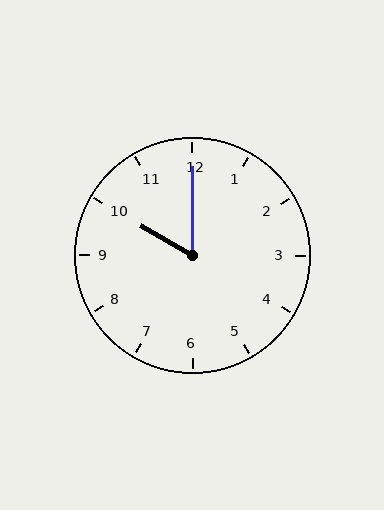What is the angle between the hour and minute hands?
Approximately 60 degrees.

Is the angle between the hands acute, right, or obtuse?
It is acute.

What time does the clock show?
10:00.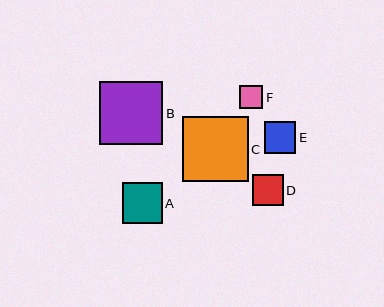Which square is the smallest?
Square F is the smallest with a size of approximately 23 pixels.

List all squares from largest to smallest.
From largest to smallest: C, B, A, E, D, F.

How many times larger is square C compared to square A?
Square C is approximately 1.6 times the size of square A.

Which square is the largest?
Square C is the largest with a size of approximately 66 pixels.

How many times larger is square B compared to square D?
Square B is approximately 2.0 times the size of square D.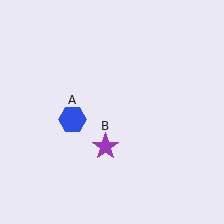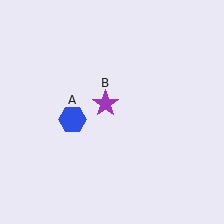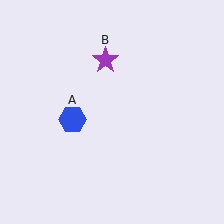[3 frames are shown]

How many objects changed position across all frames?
1 object changed position: purple star (object B).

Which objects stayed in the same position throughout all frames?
Blue hexagon (object A) remained stationary.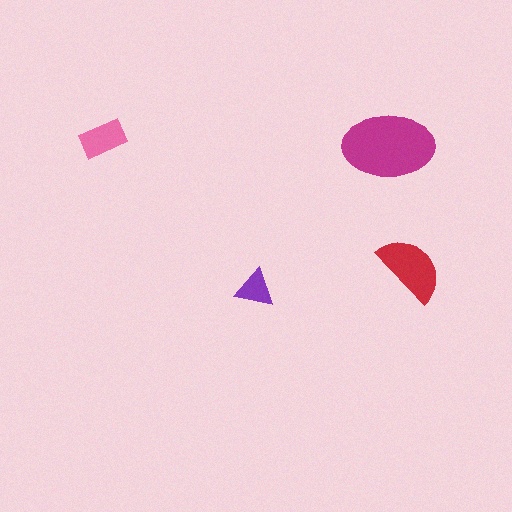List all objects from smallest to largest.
The purple triangle, the pink rectangle, the red semicircle, the magenta ellipse.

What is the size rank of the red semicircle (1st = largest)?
2nd.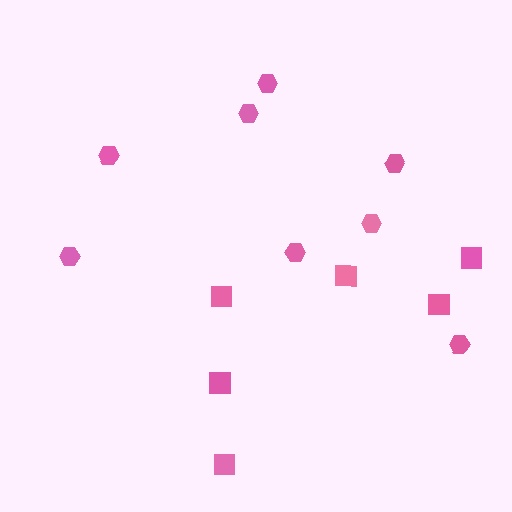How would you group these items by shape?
There are 2 groups: one group of squares (6) and one group of hexagons (8).